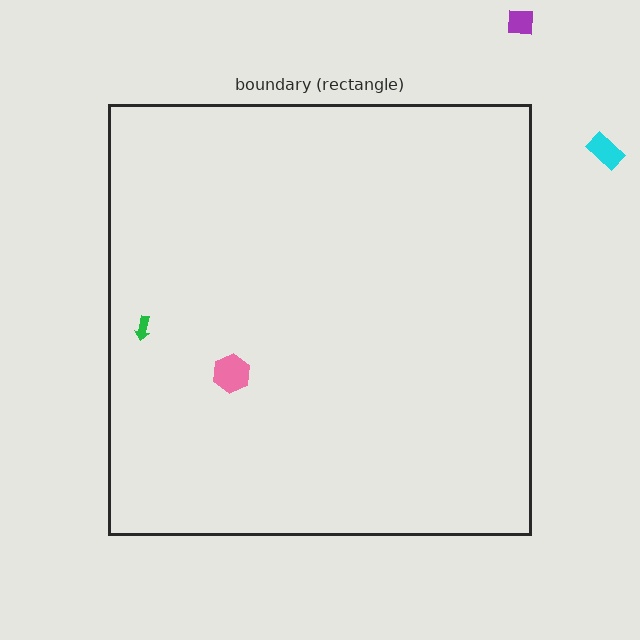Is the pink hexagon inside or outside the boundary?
Inside.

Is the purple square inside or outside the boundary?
Outside.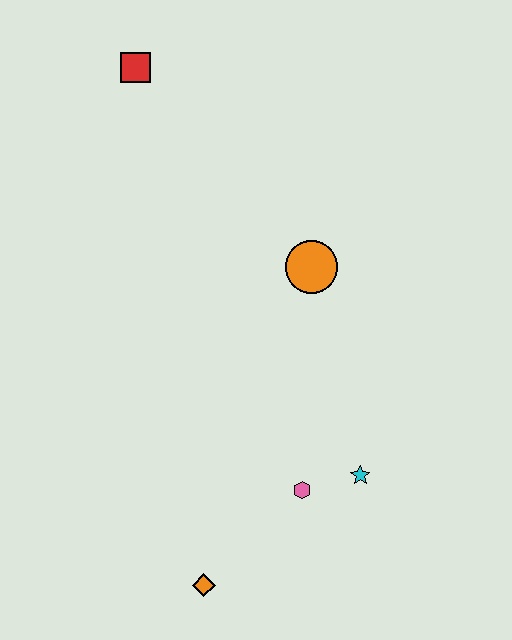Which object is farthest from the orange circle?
The orange diamond is farthest from the orange circle.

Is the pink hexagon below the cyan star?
Yes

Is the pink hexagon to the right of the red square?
Yes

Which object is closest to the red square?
The orange circle is closest to the red square.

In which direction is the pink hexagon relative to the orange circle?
The pink hexagon is below the orange circle.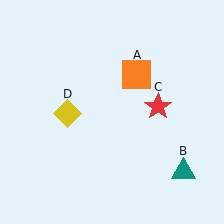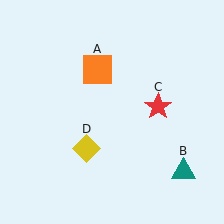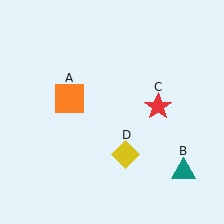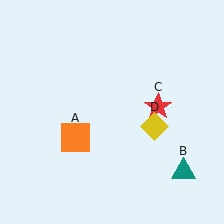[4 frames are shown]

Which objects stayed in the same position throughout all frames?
Teal triangle (object B) and red star (object C) remained stationary.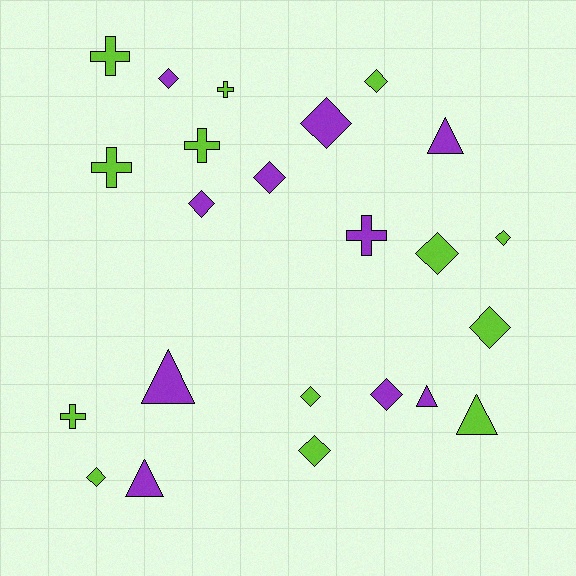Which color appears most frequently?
Lime, with 13 objects.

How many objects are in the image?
There are 23 objects.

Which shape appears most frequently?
Diamond, with 12 objects.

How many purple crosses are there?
There is 1 purple cross.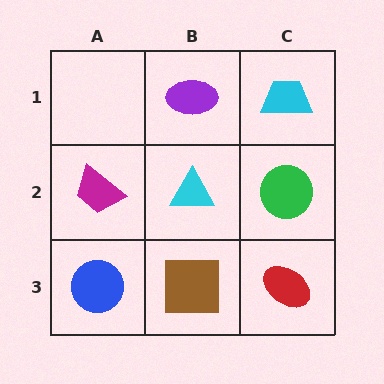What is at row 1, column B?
A purple ellipse.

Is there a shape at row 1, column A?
No, that cell is empty.